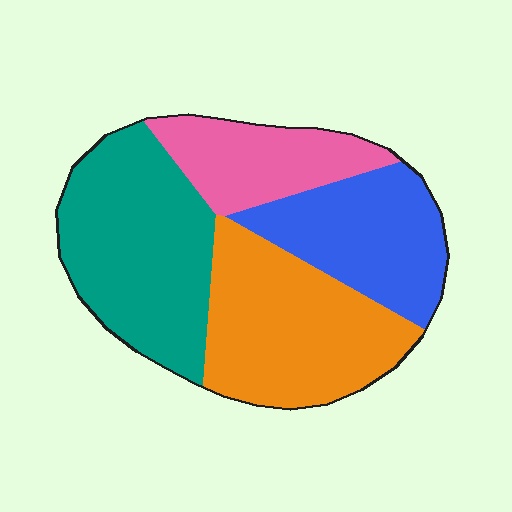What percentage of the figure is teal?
Teal covers around 30% of the figure.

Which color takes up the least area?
Pink, at roughly 15%.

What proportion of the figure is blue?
Blue takes up about one fifth (1/5) of the figure.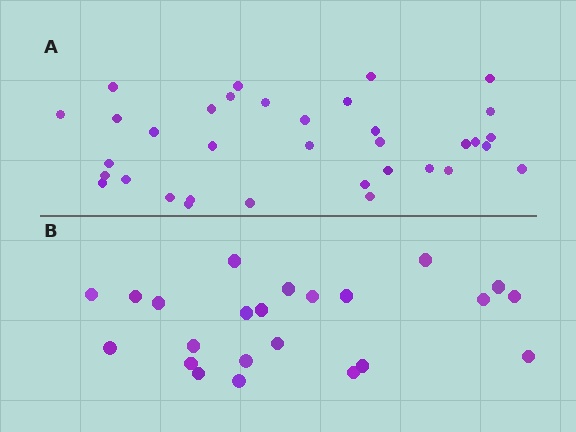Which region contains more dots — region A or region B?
Region A (the top region) has more dots.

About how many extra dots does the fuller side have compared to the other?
Region A has roughly 12 or so more dots than region B.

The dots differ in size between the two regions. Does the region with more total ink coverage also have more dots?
No. Region B has more total ink coverage because its dots are larger, but region A actually contains more individual dots. Total area can be misleading — the number of items is what matters here.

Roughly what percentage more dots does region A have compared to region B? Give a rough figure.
About 50% more.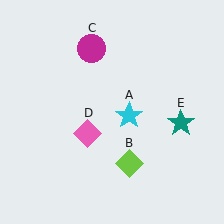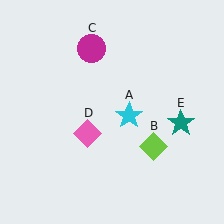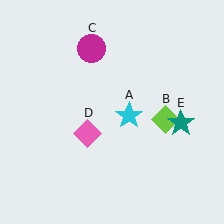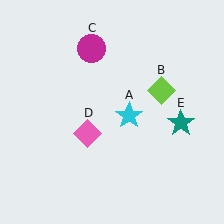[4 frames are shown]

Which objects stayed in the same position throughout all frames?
Cyan star (object A) and magenta circle (object C) and pink diamond (object D) and teal star (object E) remained stationary.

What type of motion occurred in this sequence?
The lime diamond (object B) rotated counterclockwise around the center of the scene.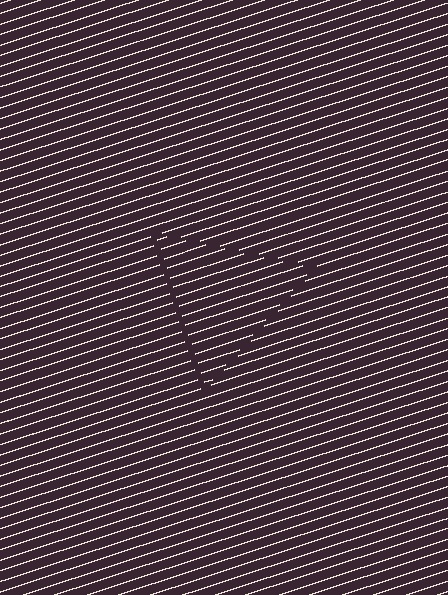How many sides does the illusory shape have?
3 sides — the line-ends trace a triangle.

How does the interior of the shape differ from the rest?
The interior of the shape contains the same grating, shifted by half a period — the contour is defined by the phase discontinuity where line-ends from the inner and outer gratings abut.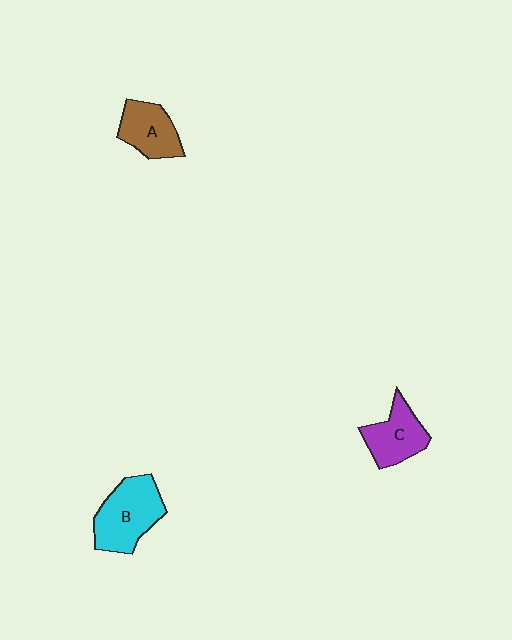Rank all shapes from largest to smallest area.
From largest to smallest: B (cyan), C (purple), A (brown).